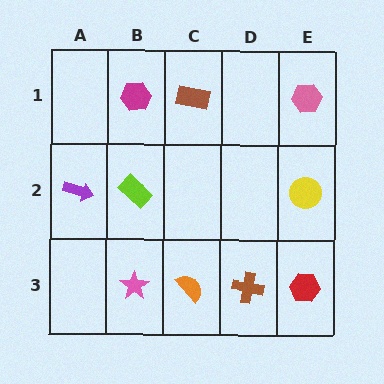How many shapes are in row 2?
3 shapes.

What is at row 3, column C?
An orange semicircle.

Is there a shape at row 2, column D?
No, that cell is empty.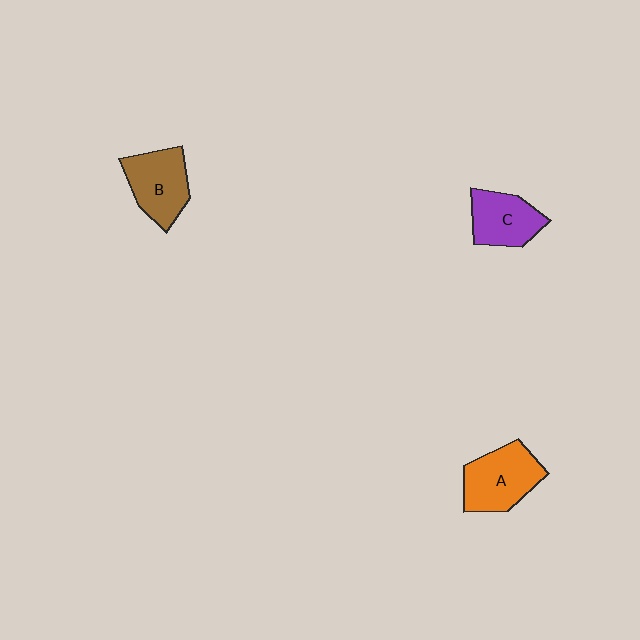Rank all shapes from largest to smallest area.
From largest to smallest: A (orange), B (brown), C (purple).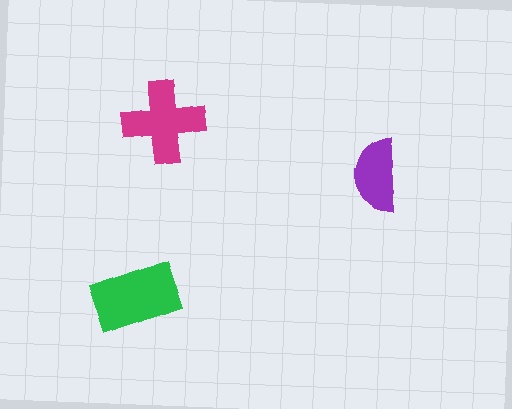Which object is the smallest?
The purple semicircle.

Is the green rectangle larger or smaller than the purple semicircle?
Larger.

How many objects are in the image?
There are 3 objects in the image.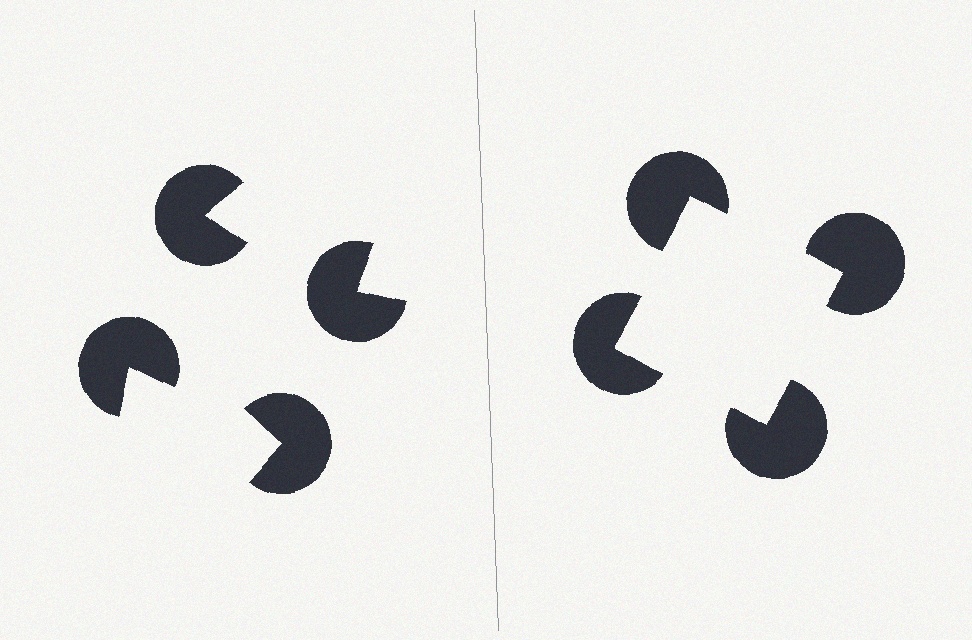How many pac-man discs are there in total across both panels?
8 — 4 on each side.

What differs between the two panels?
The pac-man discs are positioned identically on both sides; only the wedge orientations differ. On the right they align to a square; on the left they are misaligned.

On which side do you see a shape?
An illusory square appears on the right side. On the left side the wedge cuts are rotated, so no coherent shape forms.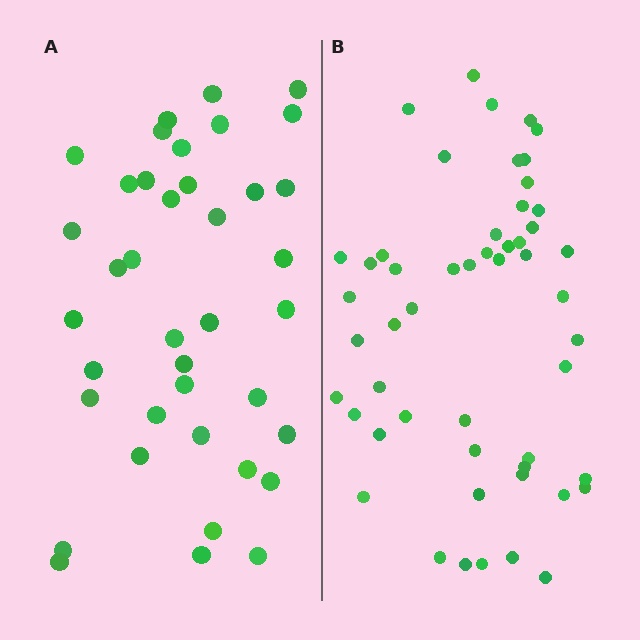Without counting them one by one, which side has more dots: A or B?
Region B (the right region) has more dots.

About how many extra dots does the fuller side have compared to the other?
Region B has approximately 15 more dots than region A.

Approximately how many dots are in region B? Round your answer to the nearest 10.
About 50 dots. (The exact count is 52, which rounds to 50.)